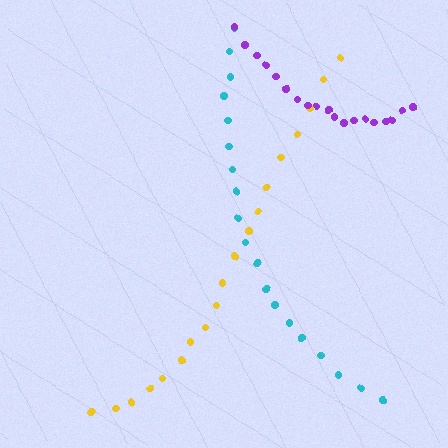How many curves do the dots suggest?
There are 3 distinct paths.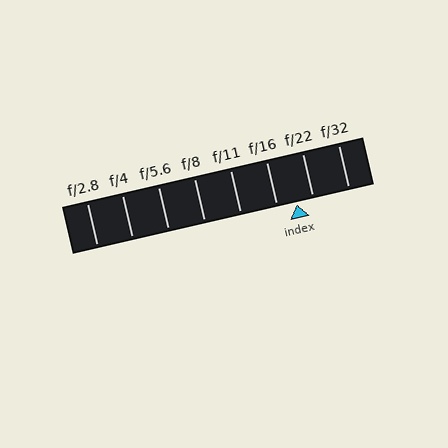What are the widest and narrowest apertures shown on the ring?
The widest aperture shown is f/2.8 and the narrowest is f/32.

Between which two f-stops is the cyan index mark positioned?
The index mark is between f/16 and f/22.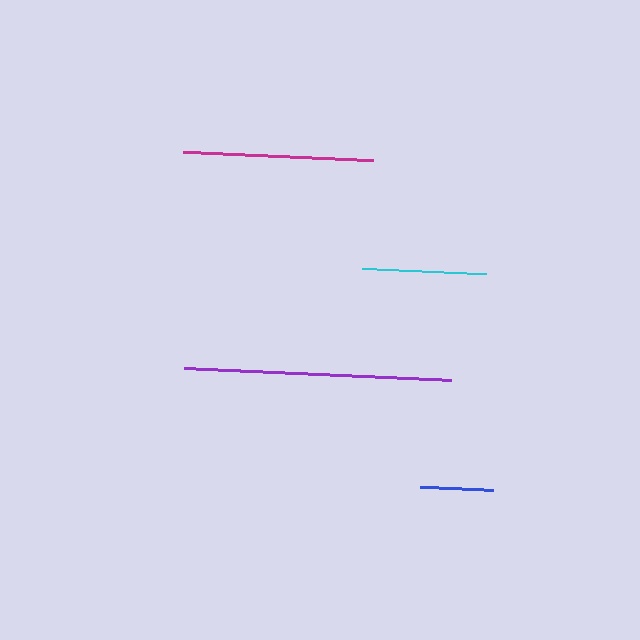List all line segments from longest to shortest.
From longest to shortest: purple, magenta, cyan, blue.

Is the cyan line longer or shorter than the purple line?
The purple line is longer than the cyan line.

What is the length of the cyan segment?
The cyan segment is approximately 123 pixels long.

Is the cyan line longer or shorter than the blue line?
The cyan line is longer than the blue line.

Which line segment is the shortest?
The blue line is the shortest at approximately 73 pixels.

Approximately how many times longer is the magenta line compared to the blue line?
The magenta line is approximately 2.6 times the length of the blue line.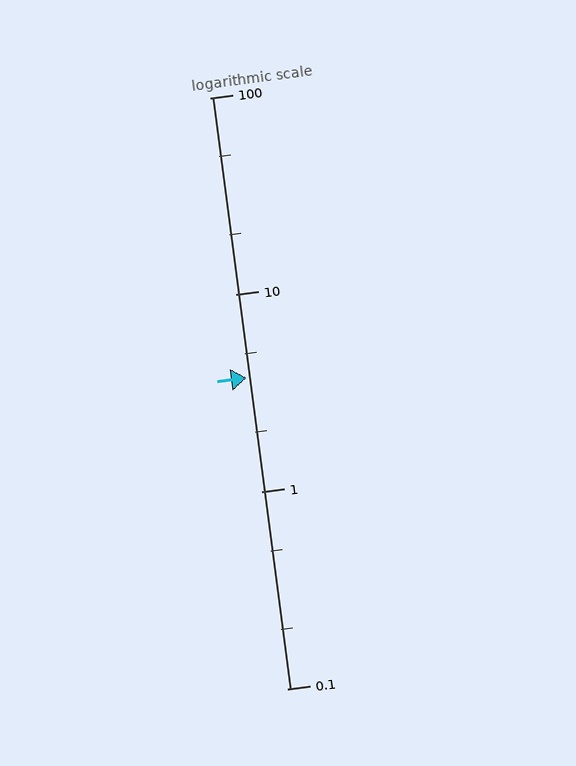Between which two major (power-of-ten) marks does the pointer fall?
The pointer is between 1 and 10.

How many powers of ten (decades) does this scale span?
The scale spans 3 decades, from 0.1 to 100.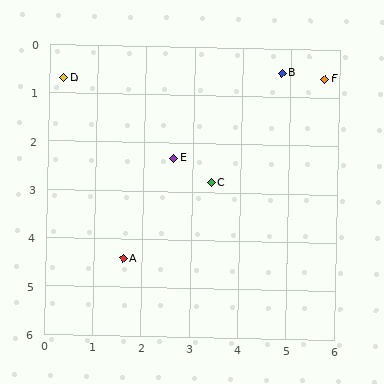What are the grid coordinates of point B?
Point B is at approximately (4.8, 0.5).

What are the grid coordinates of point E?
Point E is at approximately (2.6, 2.3).